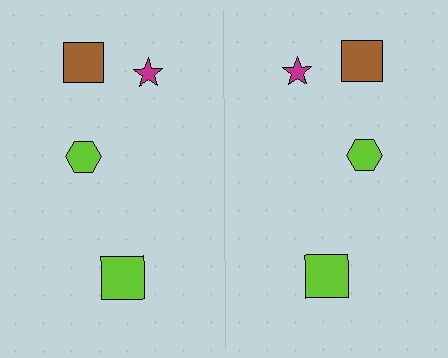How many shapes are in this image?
There are 8 shapes in this image.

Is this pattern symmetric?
Yes, this pattern has bilateral (reflection) symmetry.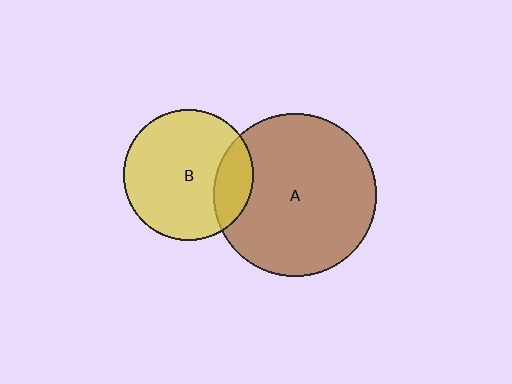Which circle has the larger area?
Circle A (brown).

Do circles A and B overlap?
Yes.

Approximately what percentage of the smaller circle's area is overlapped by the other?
Approximately 20%.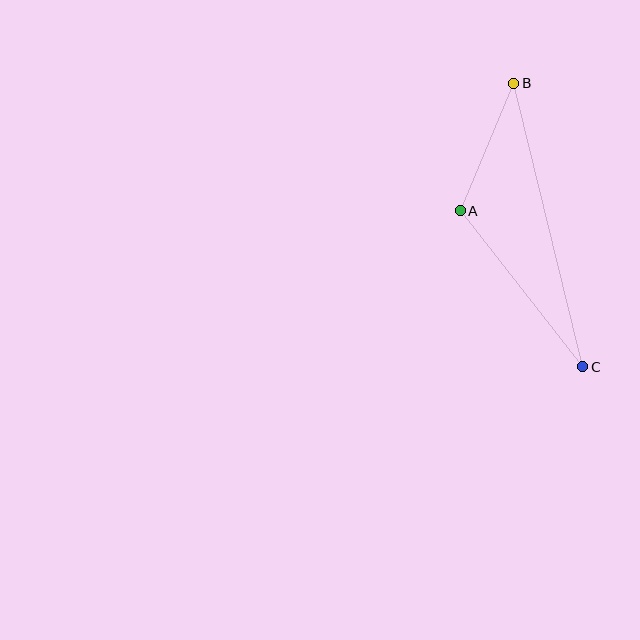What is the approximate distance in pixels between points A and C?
The distance between A and C is approximately 198 pixels.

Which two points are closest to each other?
Points A and B are closest to each other.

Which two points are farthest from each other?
Points B and C are farthest from each other.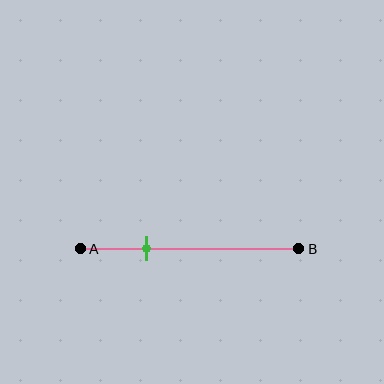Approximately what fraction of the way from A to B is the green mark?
The green mark is approximately 30% of the way from A to B.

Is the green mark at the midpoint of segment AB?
No, the mark is at about 30% from A, not at the 50% midpoint.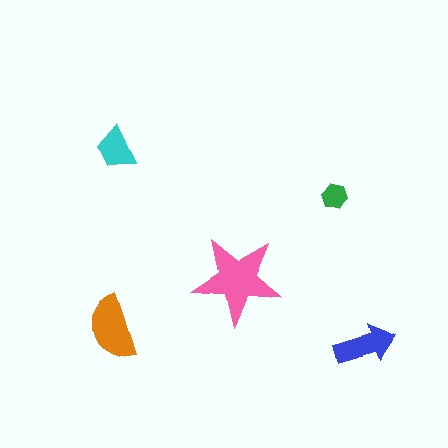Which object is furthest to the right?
The blue arrow is rightmost.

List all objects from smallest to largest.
The green hexagon, the cyan trapezoid, the blue arrow, the orange semicircle, the pink star.